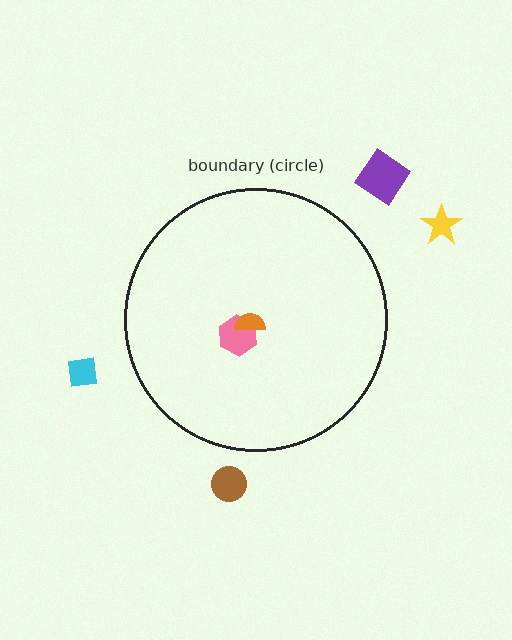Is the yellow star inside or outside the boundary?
Outside.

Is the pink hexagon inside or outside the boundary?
Inside.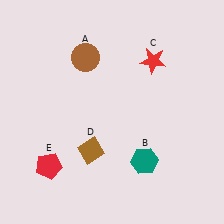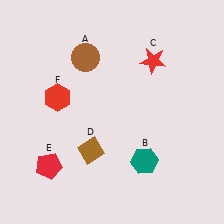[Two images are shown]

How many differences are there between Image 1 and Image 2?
There is 1 difference between the two images.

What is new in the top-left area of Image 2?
A red hexagon (F) was added in the top-left area of Image 2.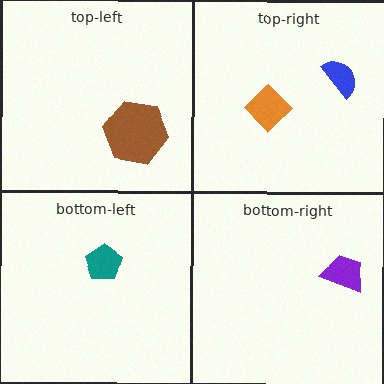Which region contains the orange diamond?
The top-right region.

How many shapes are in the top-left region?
1.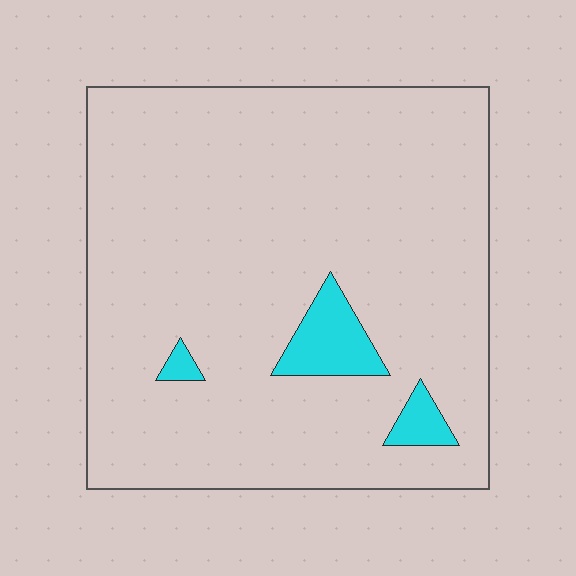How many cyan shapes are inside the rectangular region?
3.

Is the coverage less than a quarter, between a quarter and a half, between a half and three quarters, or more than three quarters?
Less than a quarter.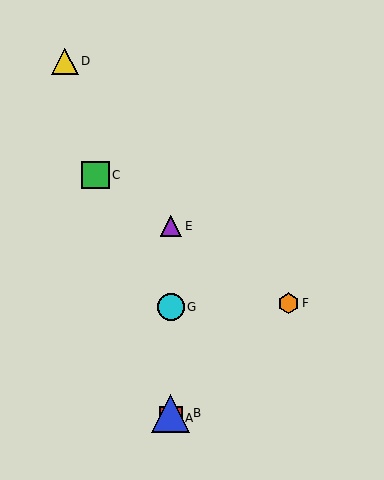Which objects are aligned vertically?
Objects A, B, E, G are aligned vertically.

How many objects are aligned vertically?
4 objects (A, B, E, G) are aligned vertically.